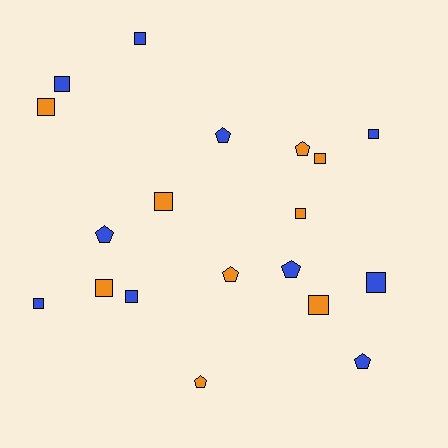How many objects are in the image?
There are 19 objects.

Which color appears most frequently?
Blue, with 10 objects.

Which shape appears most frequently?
Square, with 12 objects.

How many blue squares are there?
There are 6 blue squares.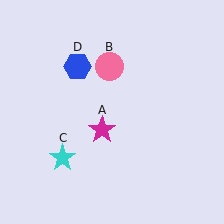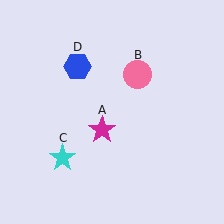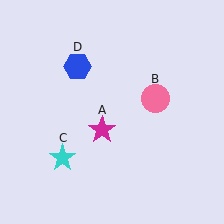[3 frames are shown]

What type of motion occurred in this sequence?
The pink circle (object B) rotated clockwise around the center of the scene.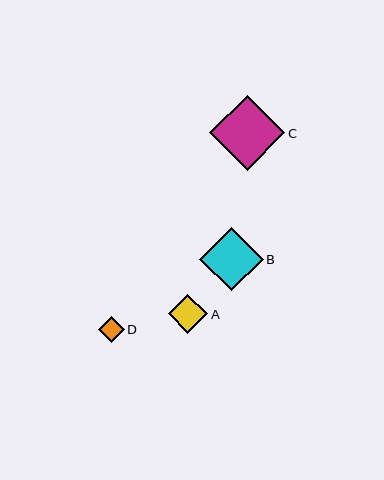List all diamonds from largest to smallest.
From largest to smallest: C, B, A, D.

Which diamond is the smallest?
Diamond D is the smallest with a size of approximately 26 pixels.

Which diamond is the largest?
Diamond C is the largest with a size of approximately 75 pixels.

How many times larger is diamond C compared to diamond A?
Diamond C is approximately 1.9 times the size of diamond A.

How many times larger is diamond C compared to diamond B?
Diamond C is approximately 1.2 times the size of diamond B.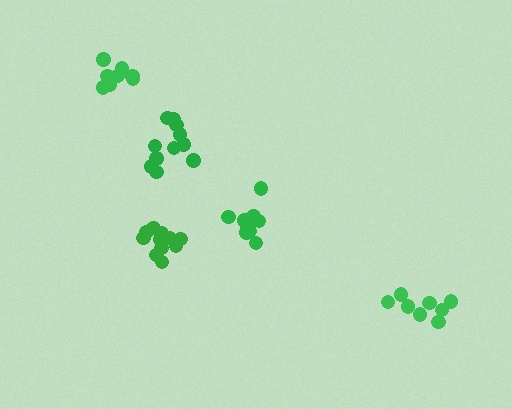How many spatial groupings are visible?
There are 5 spatial groupings.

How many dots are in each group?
Group 1: 11 dots, Group 2: 8 dots, Group 3: 11 dots, Group 4: 9 dots, Group 5: 8 dots (47 total).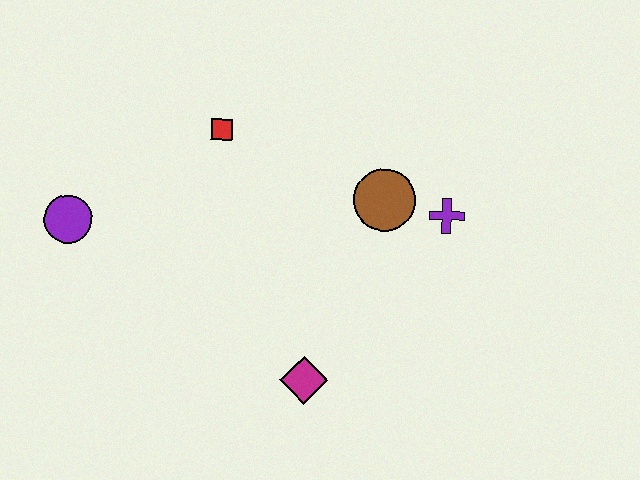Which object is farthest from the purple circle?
The purple cross is farthest from the purple circle.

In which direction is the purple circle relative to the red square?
The purple circle is to the left of the red square.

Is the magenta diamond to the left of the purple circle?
No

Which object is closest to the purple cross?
The brown circle is closest to the purple cross.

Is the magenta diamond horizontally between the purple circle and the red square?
No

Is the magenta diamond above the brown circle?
No